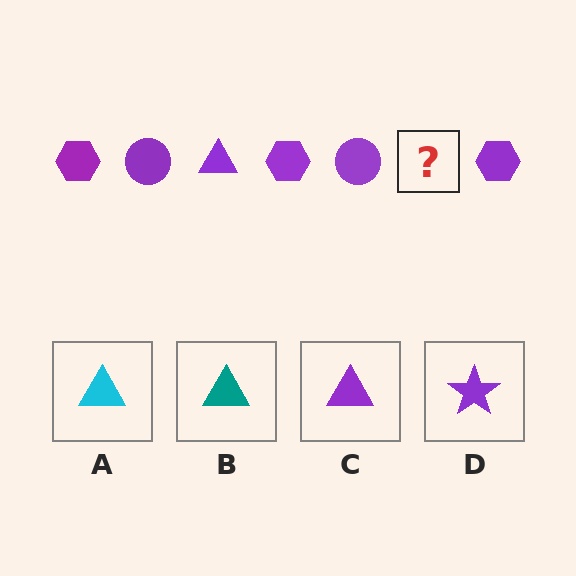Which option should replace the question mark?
Option C.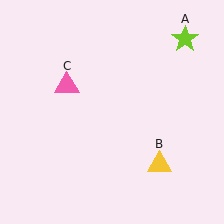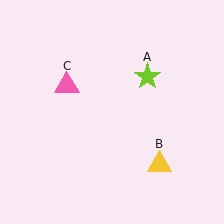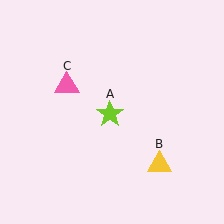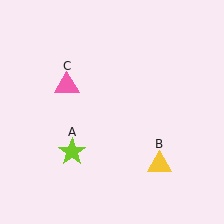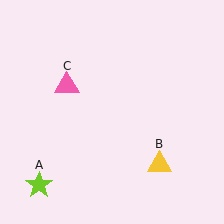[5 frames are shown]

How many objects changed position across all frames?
1 object changed position: lime star (object A).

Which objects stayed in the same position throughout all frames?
Yellow triangle (object B) and pink triangle (object C) remained stationary.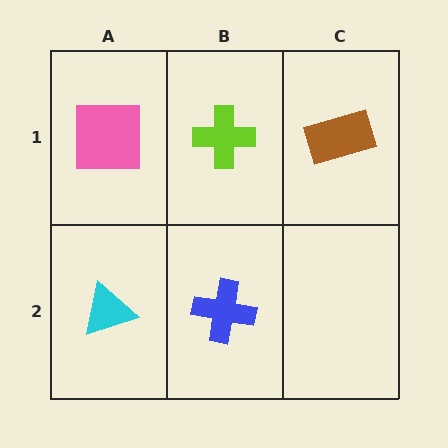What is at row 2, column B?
A blue cross.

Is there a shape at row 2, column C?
No, that cell is empty.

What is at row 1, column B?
A lime cross.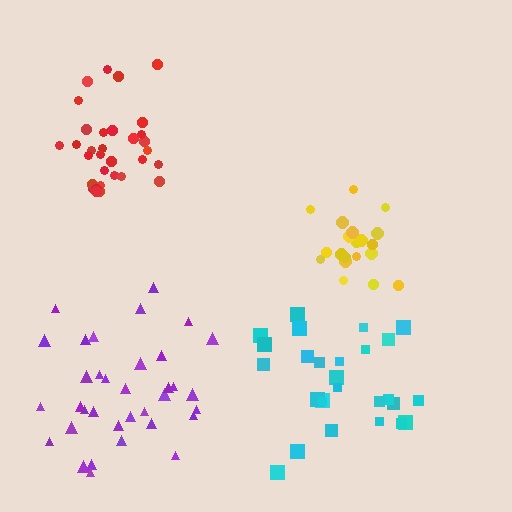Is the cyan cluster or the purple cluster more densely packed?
Cyan.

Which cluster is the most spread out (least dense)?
Purple.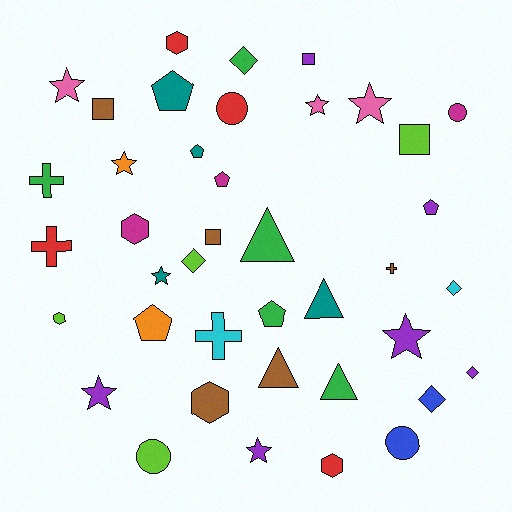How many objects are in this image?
There are 40 objects.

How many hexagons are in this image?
There are 5 hexagons.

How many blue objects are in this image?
There are 2 blue objects.